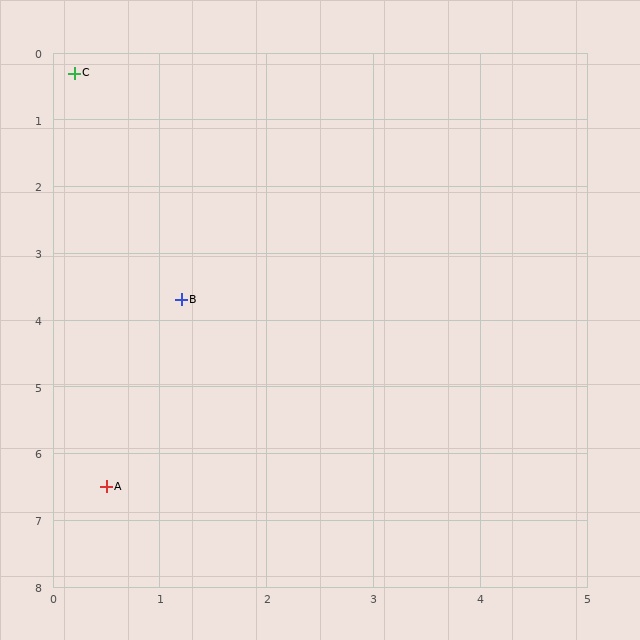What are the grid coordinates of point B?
Point B is at approximately (1.2, 3.7).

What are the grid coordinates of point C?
Point C is at approximately (0.2, 0.3).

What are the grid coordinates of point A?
Point A is at approximately (0.5, 6.5).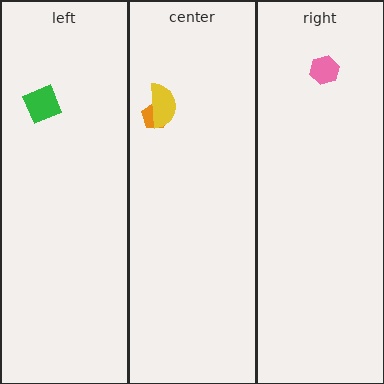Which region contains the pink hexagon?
The right region.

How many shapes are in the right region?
1.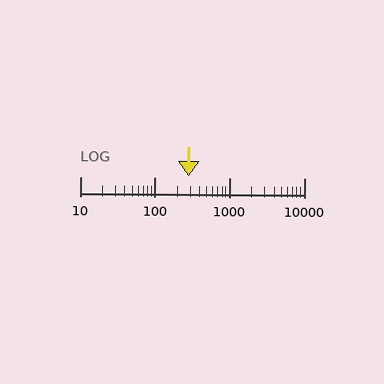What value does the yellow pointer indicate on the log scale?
The pointer indicates approximately 280.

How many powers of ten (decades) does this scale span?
The scale spans 3 decades, from 10 to 10000.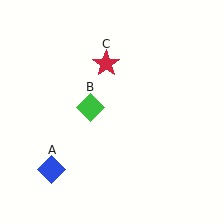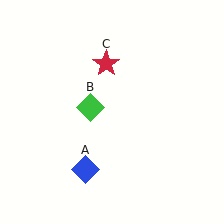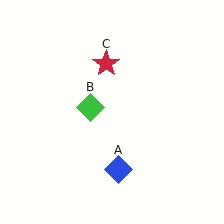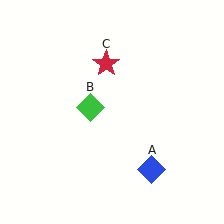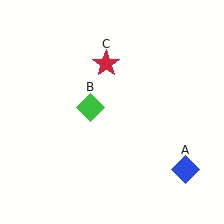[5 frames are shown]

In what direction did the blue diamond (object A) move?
The blue diamond (object A) moved right.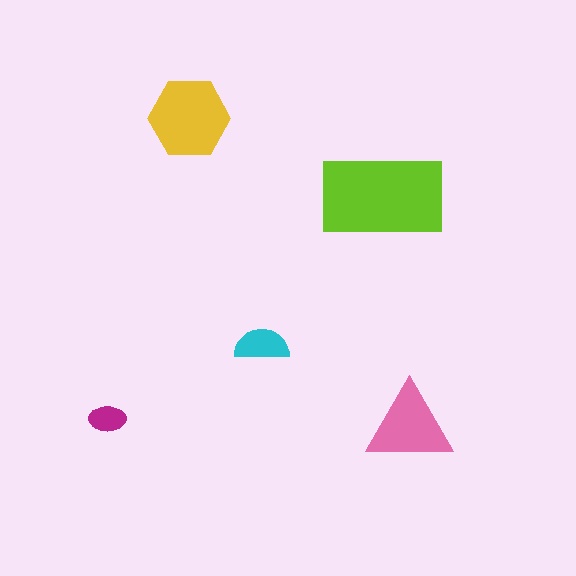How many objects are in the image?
There are 5 objects in the image.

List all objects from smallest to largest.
The magenta ellipse, the cyan semicircle, the pink triangle, the yellow hexagon, the lime rectangle.